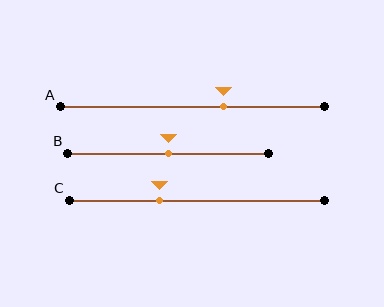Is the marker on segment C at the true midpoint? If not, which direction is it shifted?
No, the marker on segment C is shifted to the left by about 14% of the segment length.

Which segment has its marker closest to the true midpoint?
Segment B has its marker closest to the true midpoint.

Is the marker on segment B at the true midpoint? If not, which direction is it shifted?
Yes, the marker on segment B is at the true midpoint.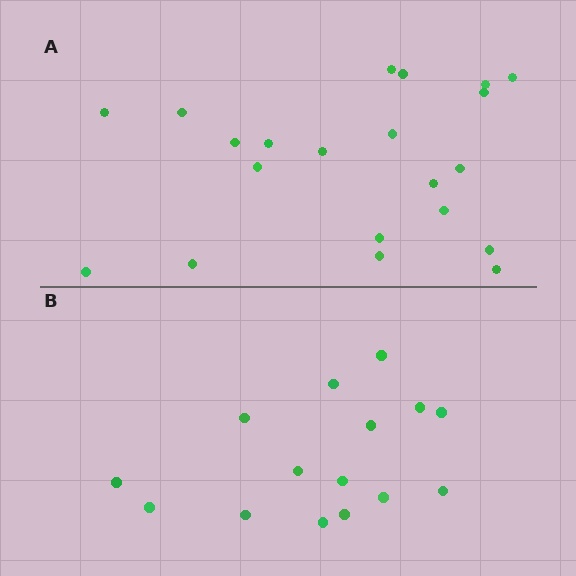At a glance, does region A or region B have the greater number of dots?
Region A (the top region) has more dots.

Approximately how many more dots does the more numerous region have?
Region A has about 6 more dots than region B.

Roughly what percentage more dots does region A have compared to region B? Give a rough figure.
About 40% more.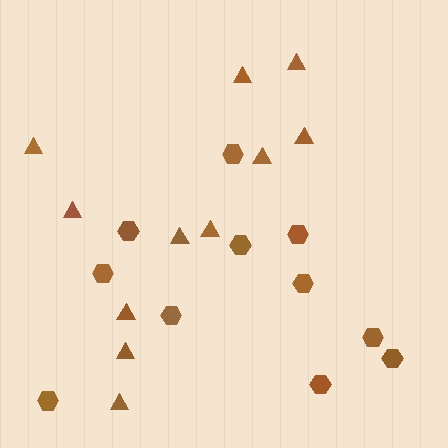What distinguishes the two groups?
There are 2 groups: one group of triangles (11) and one group of hexagons (11).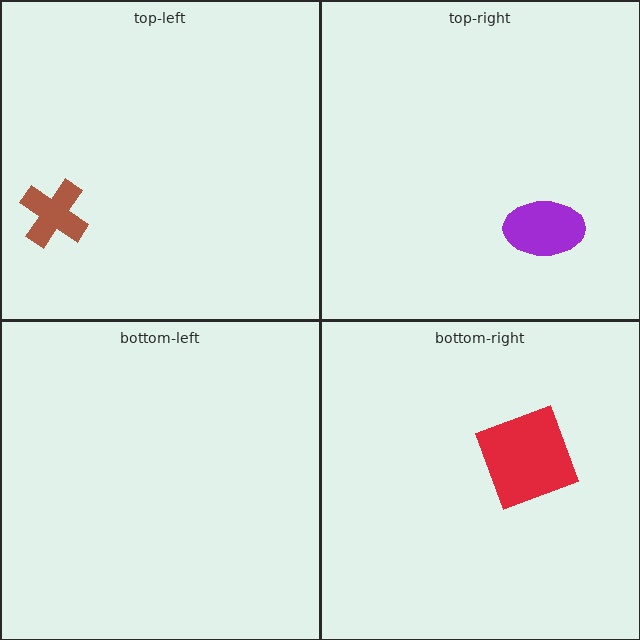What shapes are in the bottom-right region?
The red square.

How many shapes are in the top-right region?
1.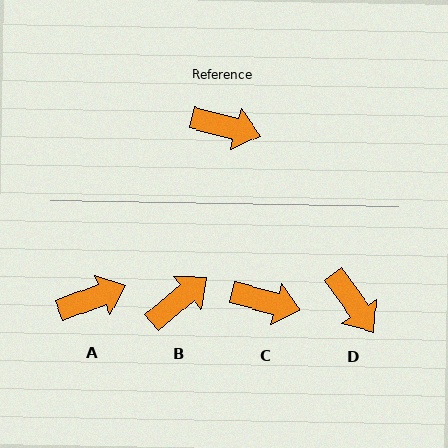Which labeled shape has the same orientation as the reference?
C.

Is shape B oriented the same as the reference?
No, it is off by about 54 degrees.